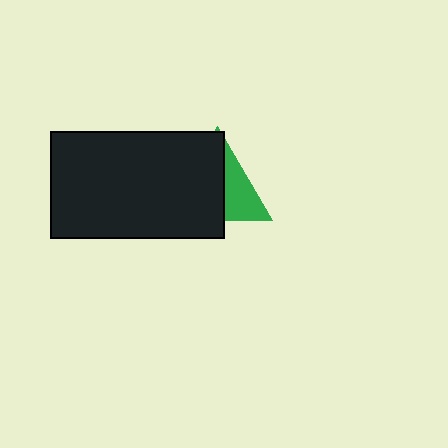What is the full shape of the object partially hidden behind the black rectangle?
The partially hidden object is a green triangle.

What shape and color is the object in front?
The object in front is a black rectangle.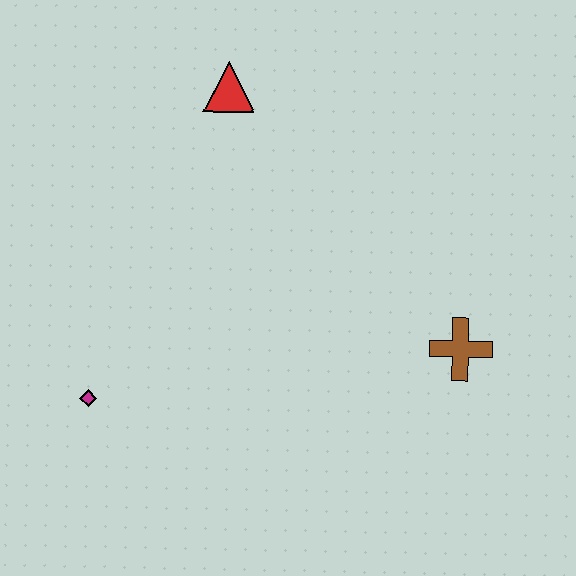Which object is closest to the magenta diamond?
The red triangle is closest to the magenta diamond.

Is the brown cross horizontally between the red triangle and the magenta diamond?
No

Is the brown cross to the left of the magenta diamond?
No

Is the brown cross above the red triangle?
No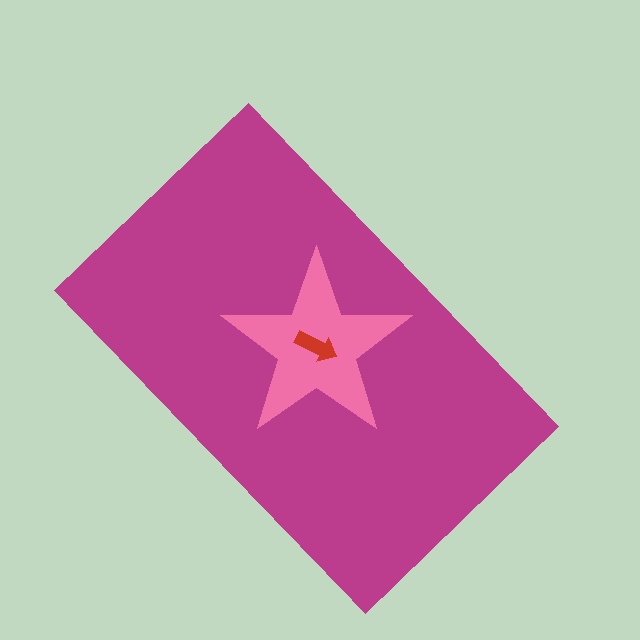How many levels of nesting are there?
3.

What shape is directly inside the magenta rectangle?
The pink star.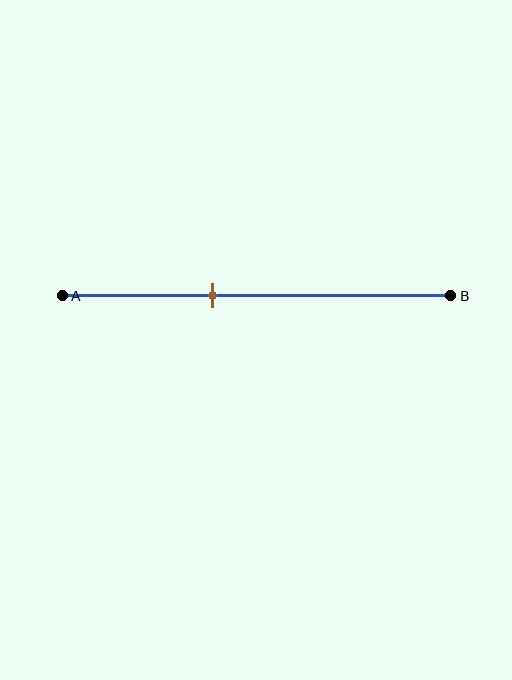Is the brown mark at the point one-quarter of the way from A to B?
No, the mark is at about 40% from A, not at the 25% one-quarter point.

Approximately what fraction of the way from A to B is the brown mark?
The brown mark is approximately 40% of the way from A to B.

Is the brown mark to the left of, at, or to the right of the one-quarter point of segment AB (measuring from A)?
The brown mark is to the right of the one-quarter point of segment AB.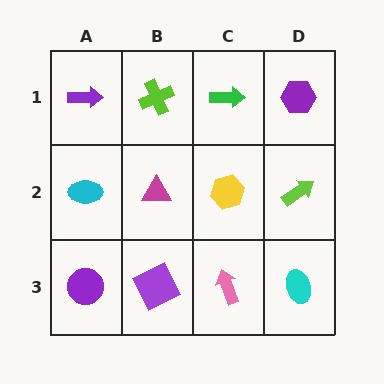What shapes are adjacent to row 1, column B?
A magenta triangle (row 2, column B), a purple arrow (row 1, column A), a green arrow (row 1, column C).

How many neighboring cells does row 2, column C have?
4.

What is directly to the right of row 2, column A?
A magenta triangle.